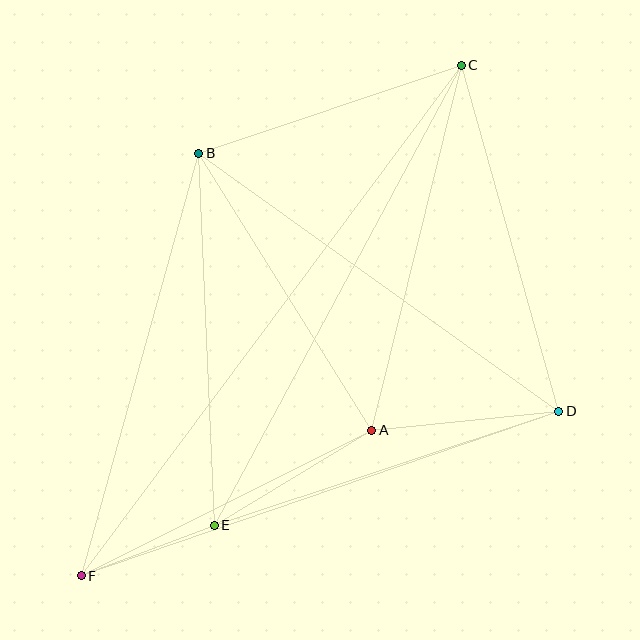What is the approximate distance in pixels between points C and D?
The distance between C and D is approximately 359 pixels.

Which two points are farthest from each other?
Points C and F are farthest from each other.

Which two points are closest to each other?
Points E and F are closest to each other.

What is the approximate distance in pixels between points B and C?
The distance between B and C is approximately 277 pixels.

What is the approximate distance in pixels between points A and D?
The distance between A and D is approximately 188 pixels.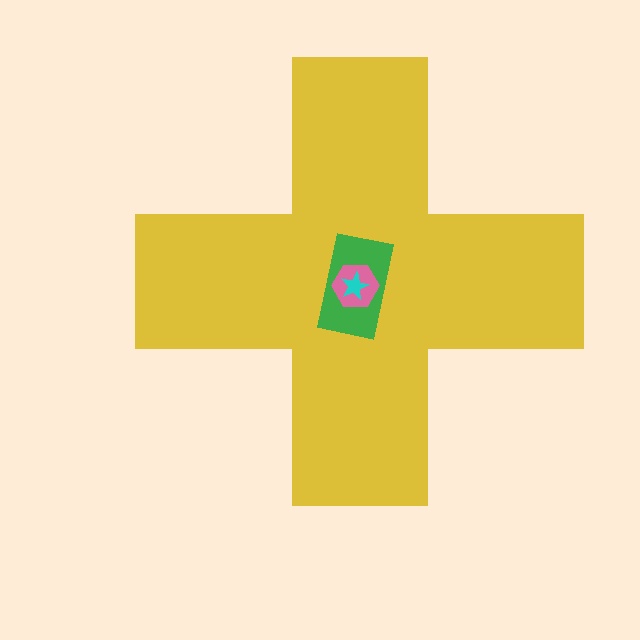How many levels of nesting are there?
4.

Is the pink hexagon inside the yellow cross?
Yes.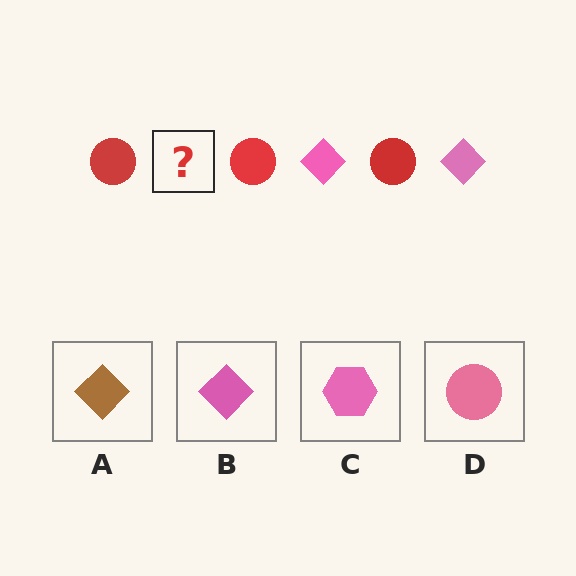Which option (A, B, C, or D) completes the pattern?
B.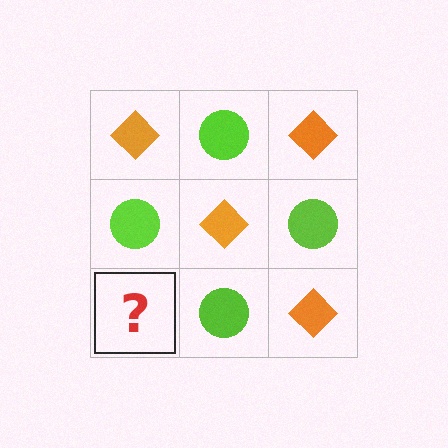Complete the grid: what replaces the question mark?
The question mark should be replaced with an orange diamond.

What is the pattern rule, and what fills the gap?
The rule is that it alternates orange diamond and lime circle in a checkerboard pattern. The gap should be filled with an orange diamond.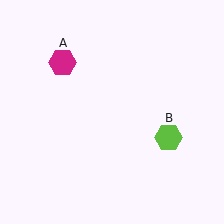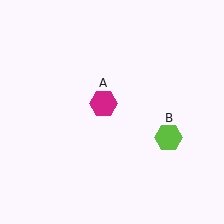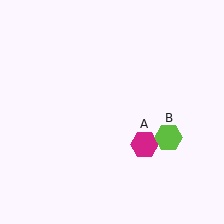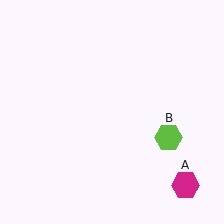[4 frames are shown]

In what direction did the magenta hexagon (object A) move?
The magenta hexagon (object A) moved down and to the right.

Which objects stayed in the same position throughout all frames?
Lime hexagon (object B) remained stationary.